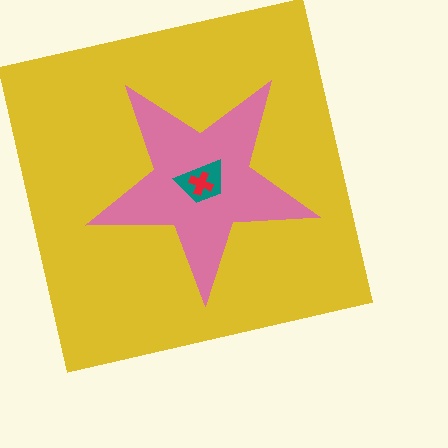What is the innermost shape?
The red cross.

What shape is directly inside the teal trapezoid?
The red cross.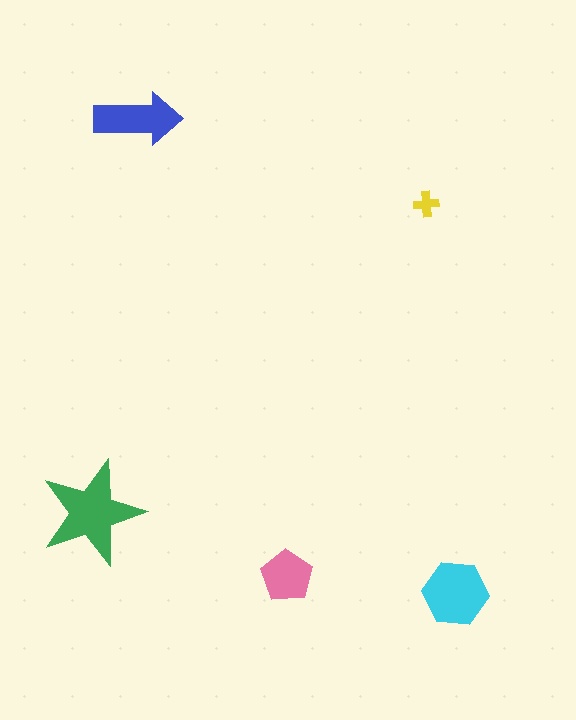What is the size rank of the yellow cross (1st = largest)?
5th.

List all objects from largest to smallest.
The green star, the cyan hexagon, the blue arrow, the pink pentagon, the yellow cross.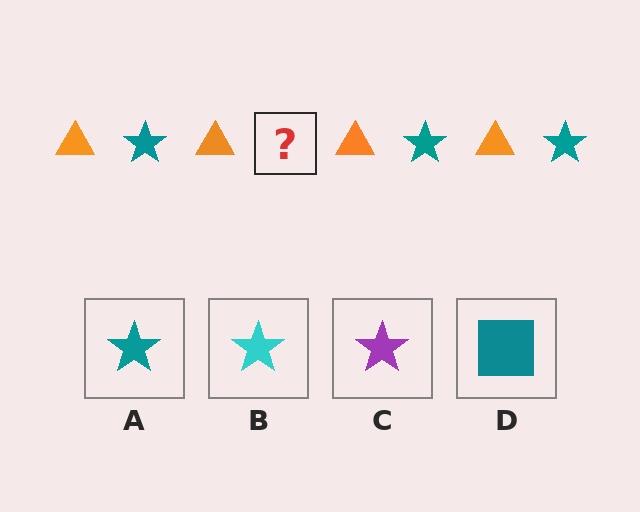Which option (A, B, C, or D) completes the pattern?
A.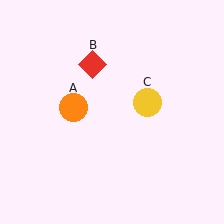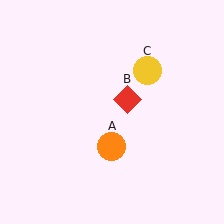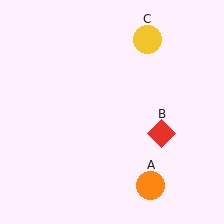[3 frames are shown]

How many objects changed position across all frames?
3 objects changed position: orange circle (object A), red diamond (object B), yellow circle (object C).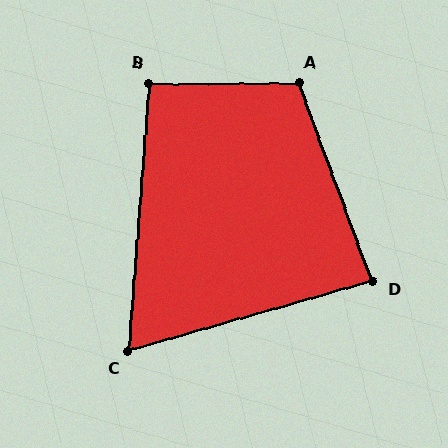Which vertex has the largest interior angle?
A, at approximately 110 degrees.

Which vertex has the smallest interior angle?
C, at approximately 70 degrees.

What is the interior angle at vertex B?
Approximately 94 degrees (approximately right).